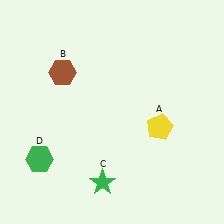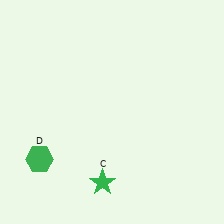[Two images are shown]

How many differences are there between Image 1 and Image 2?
There are 2 differences between the two images.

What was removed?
The brown hexagon (B), the yellow pentagon (A) were removed in Image 2.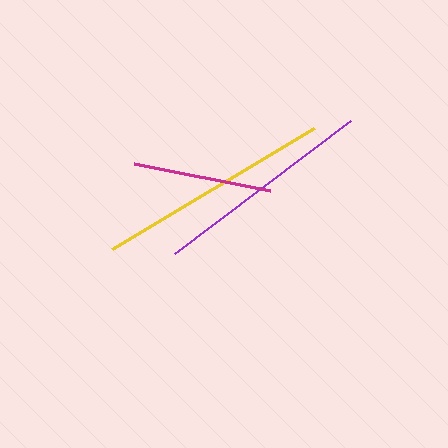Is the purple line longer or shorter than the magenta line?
The purple line is longer than the magenta line.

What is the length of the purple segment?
The purple segment is approximately 221 pixels long.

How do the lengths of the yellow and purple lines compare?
The yellow and purple lines are approximately the same length.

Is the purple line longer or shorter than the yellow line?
The yellow line is longer than the purple line.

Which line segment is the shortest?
The magenta line is the shortest at approximately 139 pixels.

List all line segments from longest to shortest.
From longest to shortest: yellow, purple, magenta.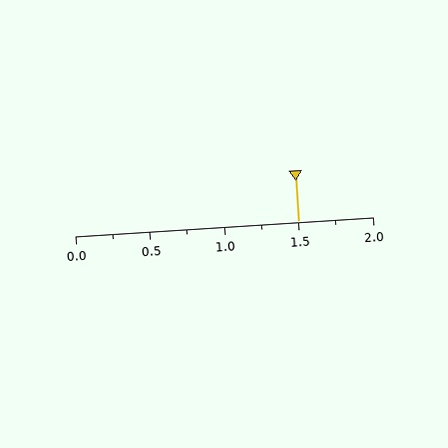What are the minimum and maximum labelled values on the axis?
The axis runs from 0.0 to 2.0.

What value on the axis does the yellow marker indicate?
The marker indicates approximately 1.5.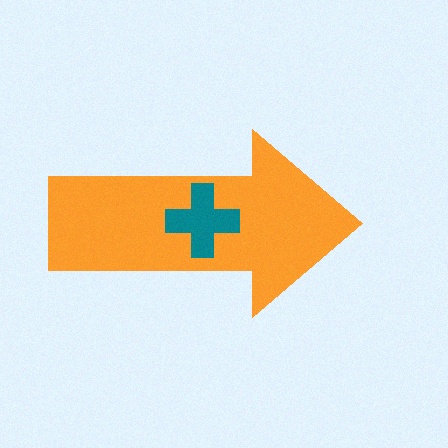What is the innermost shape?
The teal cross.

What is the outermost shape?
The orange arrow.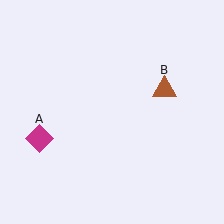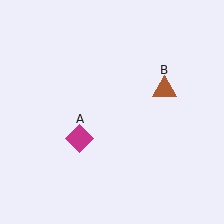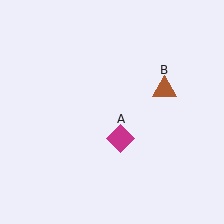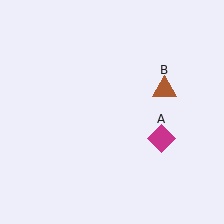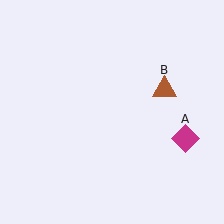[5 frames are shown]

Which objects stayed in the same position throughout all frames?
Brown triangle (object B) remained stationary.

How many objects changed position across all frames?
1 object changed position: magenta diamond (object A).